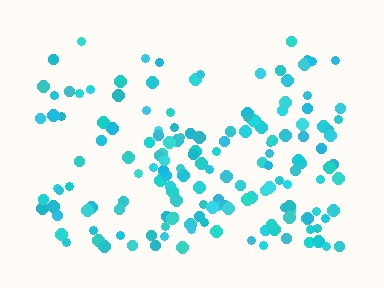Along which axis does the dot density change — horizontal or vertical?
Vertical.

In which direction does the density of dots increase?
From top to bottom, with the bottom side densest.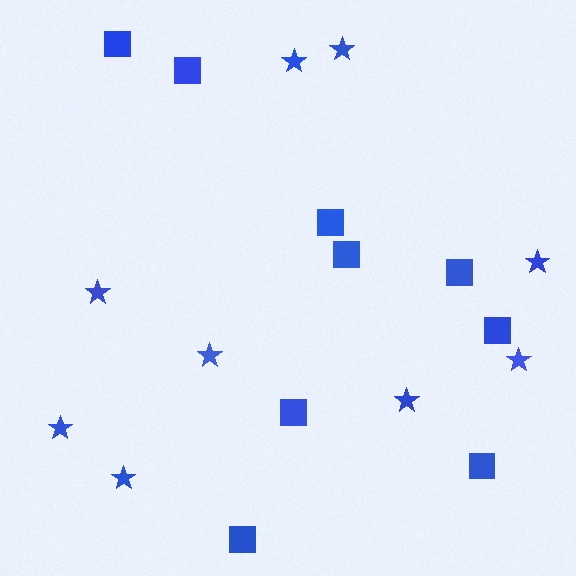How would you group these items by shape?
There are 2 groups: one group of stars (9) and one group of squares (9).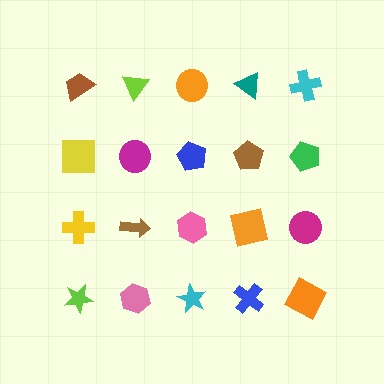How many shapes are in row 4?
5 shapes.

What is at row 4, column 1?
A lime star.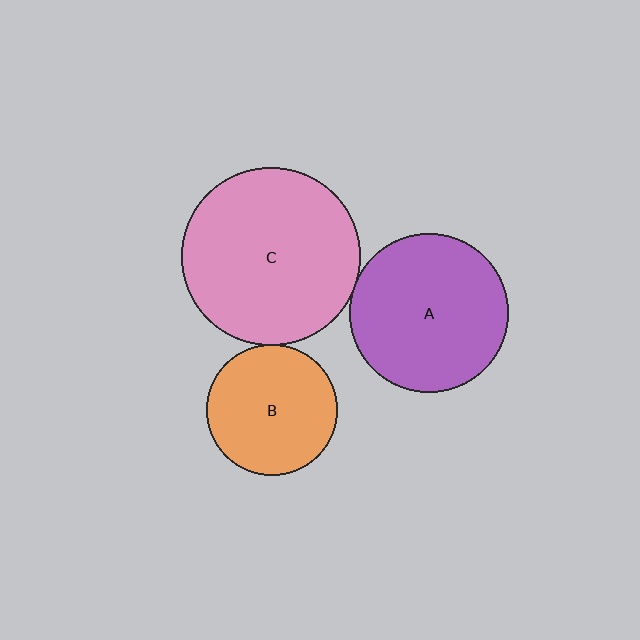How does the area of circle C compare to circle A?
Approximately 1.3 times.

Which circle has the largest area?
Circle C (pink).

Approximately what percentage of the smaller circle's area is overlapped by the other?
Approximately 5%.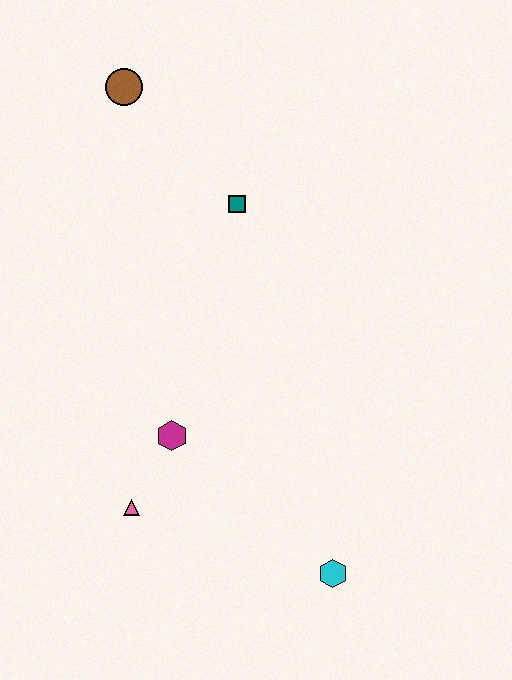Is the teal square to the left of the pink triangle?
No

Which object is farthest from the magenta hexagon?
The brown circle is farthest from the magenta hexagon.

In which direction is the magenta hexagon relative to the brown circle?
The magenta hexagon is below the brown circle.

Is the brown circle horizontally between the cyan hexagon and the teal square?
No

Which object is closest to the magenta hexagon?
The pink triangle is closest to the magenta hexagon.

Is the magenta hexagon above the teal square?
No